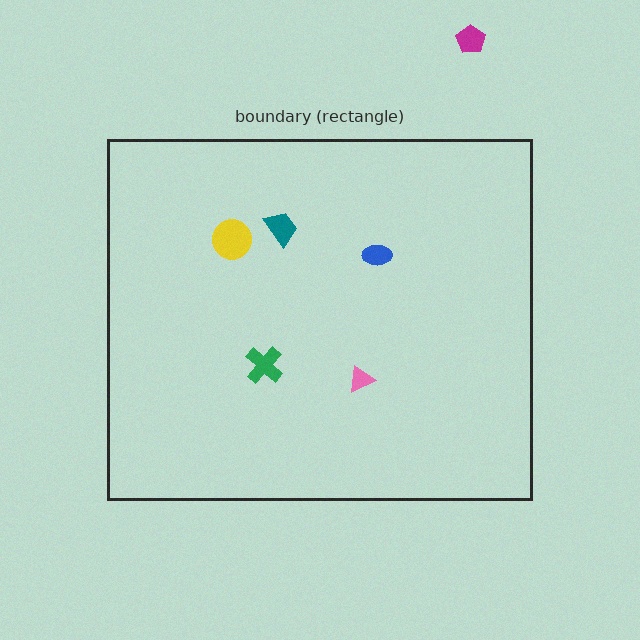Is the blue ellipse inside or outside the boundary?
Inside.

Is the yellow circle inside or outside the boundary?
Inside.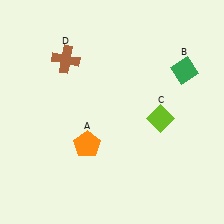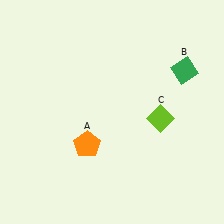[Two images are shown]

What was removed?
The brown cross (D) was removed in Image 2.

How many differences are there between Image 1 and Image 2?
There is 1 difference between the two images.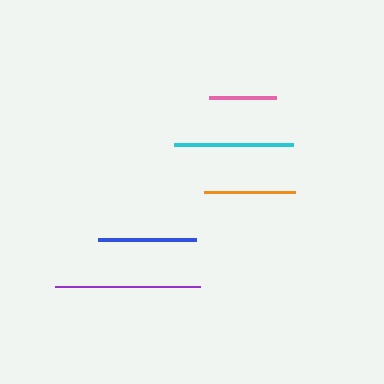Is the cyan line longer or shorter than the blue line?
The cyan line is longer than the blue line.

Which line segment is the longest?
The purple line is the longest at approximately 146 pixels.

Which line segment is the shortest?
The pink line is the shortest at approximately 66 pixels.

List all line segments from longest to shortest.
From longest to shortest: purple, cyan, blue, orange, pink.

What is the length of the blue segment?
The blue segment is approximately 98 pixels long.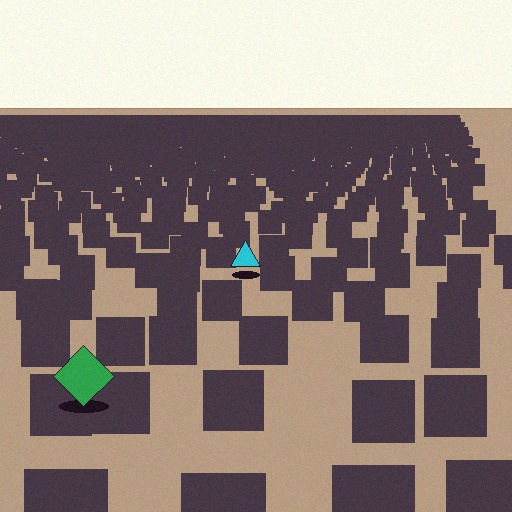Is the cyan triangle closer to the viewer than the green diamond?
No. The green diamond is closer — you can tell from the texture gradient: the ground texture is coarser near it.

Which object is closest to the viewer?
The green diamond is closest. The texture marks near it are larger and more spread out.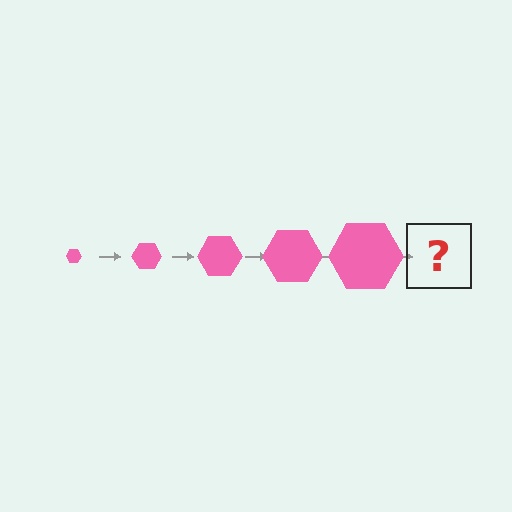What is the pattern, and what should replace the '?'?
The pattern is that the hexagon gets progressively larger each step. The '?' should be a pink hexagon, larger than the previous one.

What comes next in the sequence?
The next element should be a pink hexagon, larger than the previous one.